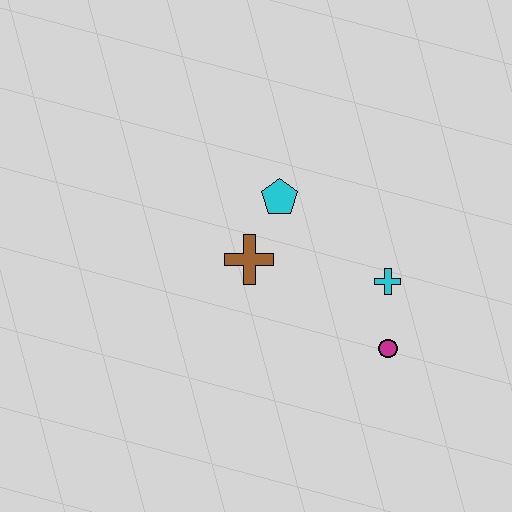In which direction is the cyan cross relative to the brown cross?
The cyan cross is to the right of the brown cross.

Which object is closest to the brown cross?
The cyan pentagon is closest to the brown cross.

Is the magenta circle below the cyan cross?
Yes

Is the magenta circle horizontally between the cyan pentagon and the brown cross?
No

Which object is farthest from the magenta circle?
The cyan pentagon is farthest from the magenta circle.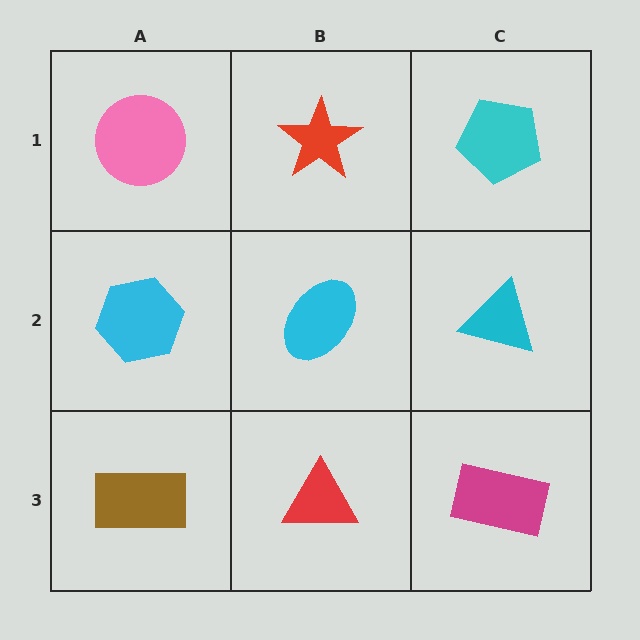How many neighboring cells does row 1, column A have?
2.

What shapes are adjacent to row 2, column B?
A red star (row 1, column B), a red triangle (row 3, column B), a cyan hexagon (row 2, column A), a cyan triangle (row 2, column C).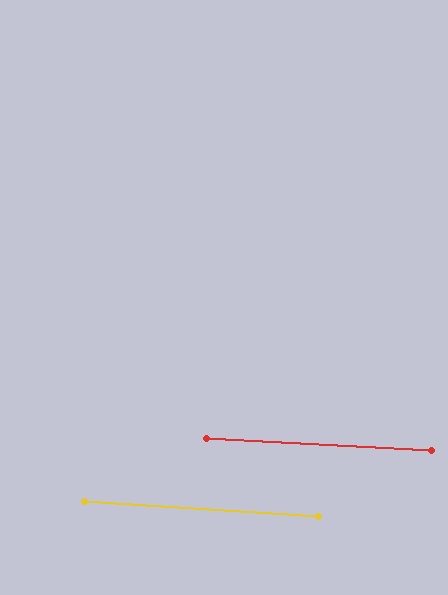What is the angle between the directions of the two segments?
Approximately 1 degree.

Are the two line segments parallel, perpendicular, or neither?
Parallel — their directions differ by only 0.5°.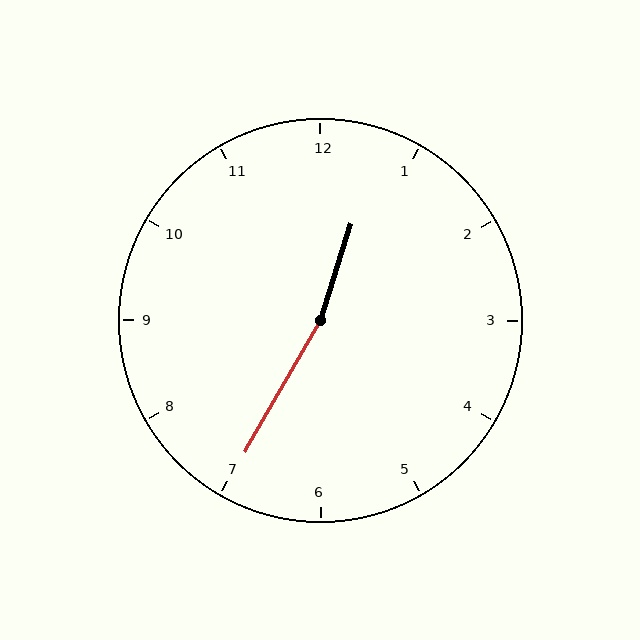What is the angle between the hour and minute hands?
Approximately 168 degrees.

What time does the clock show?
12:35.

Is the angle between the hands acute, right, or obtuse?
It is obtuse.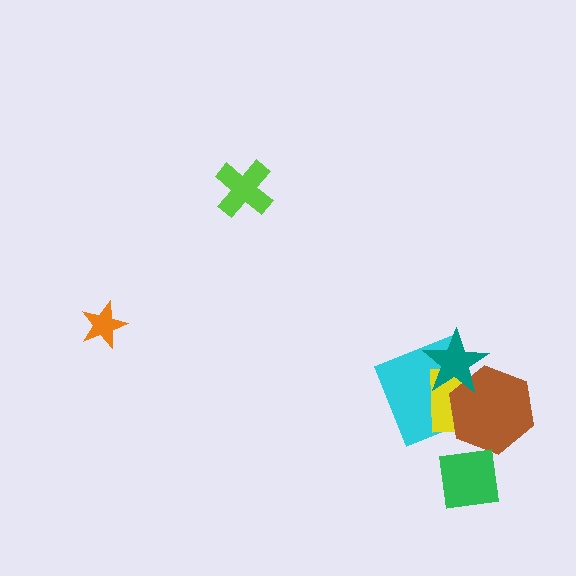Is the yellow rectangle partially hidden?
Yes, it is partially covered by another shape.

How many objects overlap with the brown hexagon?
3 objects overlap with the brown hexagon.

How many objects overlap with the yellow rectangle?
3 objects overlap with the yellow rectangle.